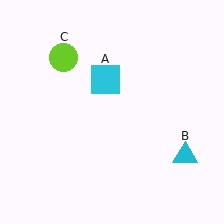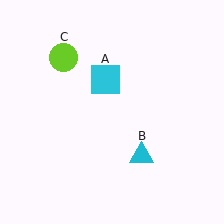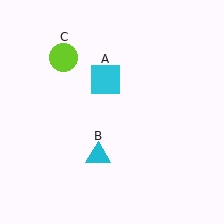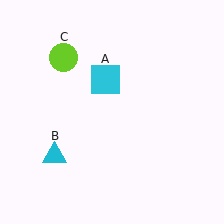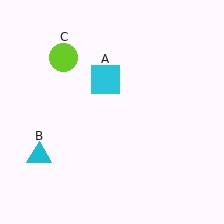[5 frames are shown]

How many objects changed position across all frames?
1 object changed position: cyan triangle (object B).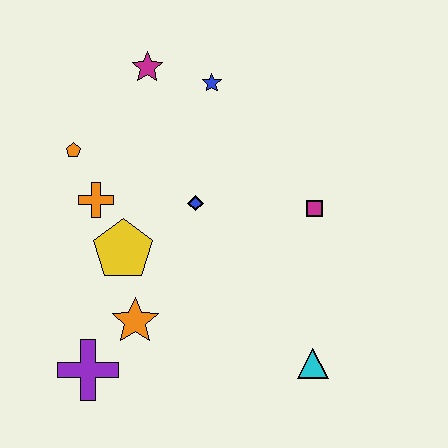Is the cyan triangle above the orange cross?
No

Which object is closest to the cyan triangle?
The magenta square is closest to the cyan triangle.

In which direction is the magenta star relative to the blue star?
The magenta star is to the left of the blue star.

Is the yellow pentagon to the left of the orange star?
Yes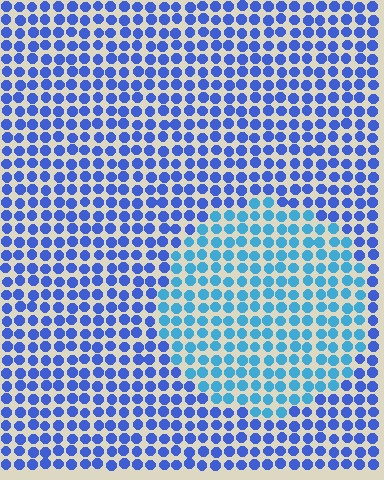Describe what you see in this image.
The image is filled with small blue elements in a uniform arrangement. A circle-shaped region is visible where the elements are tinted to a slightly different hue, forming a subtle color boundary.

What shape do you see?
I see a circle.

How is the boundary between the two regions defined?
The boundary is defined purely by a slight shift in hue (about 31 degrees). Spacing, size, and orientation are identical on both sides.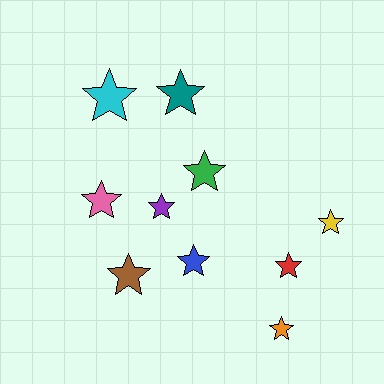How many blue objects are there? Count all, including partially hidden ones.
There is 1 blue object.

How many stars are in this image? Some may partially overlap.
There are 10 stars.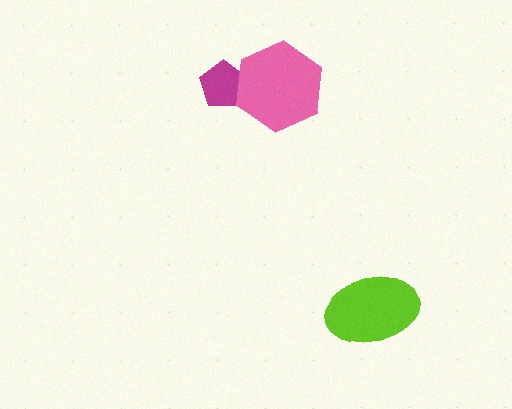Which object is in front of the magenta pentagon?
The pink hexagon is in front of the magenta pentagon.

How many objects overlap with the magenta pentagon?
1 object overlaps with the magenta pentagon.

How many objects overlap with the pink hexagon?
1 object overlaps with the pink hexagon.